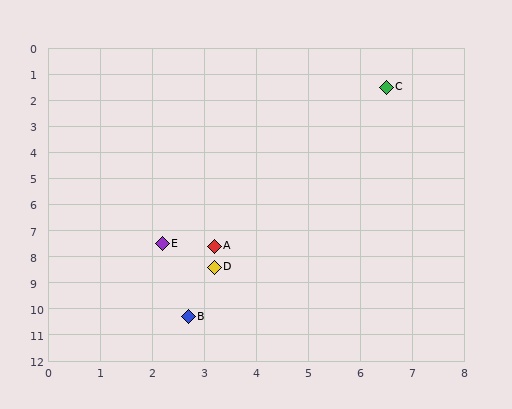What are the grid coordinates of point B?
Point B is at approximately (2.7, 10.3).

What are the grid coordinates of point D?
Point D is at approximately (3.2, 8.4).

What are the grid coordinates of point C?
Point C is at approximately (6.5, 1.5).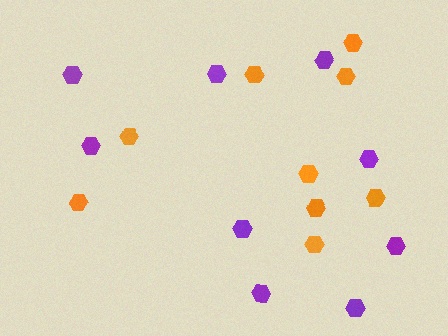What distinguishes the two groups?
There are 2 groups: one group of orange hexagons (9) and one group of purple hexagons (9).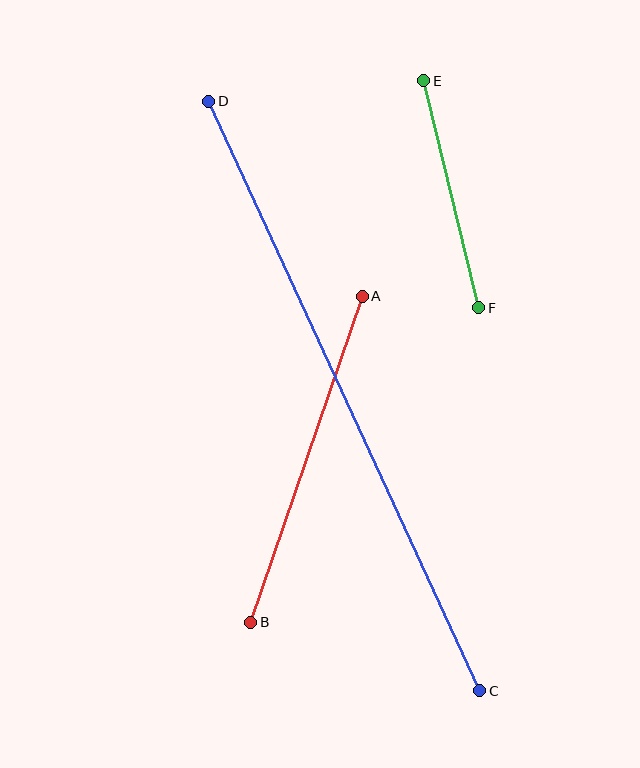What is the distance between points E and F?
The distance is approximately 234 pixels.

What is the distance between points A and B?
The distance is approximately 344 pixels.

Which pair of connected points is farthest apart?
Points C and D are farthest apart.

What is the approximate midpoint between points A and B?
The midpoint is at approximately (306, 459) pixels.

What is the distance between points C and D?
The distance is approximately 649 pixels.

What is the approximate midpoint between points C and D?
The midpoint is at approximately (344, 396) pixels.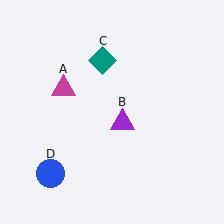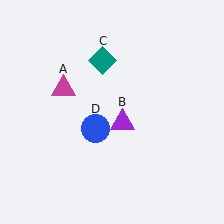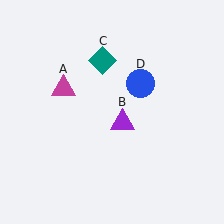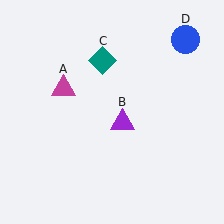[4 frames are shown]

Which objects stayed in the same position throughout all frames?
Magenta triangle (object A) and purple triangle (object B) and teal diamond (object C) remained stationary.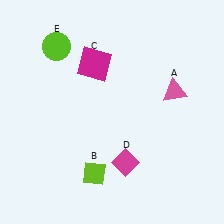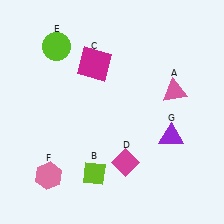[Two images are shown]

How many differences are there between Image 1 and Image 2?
There are 2 differences between the two images.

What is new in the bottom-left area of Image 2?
A pink hexagon (F) was added in the bottom-left area of Image 2.